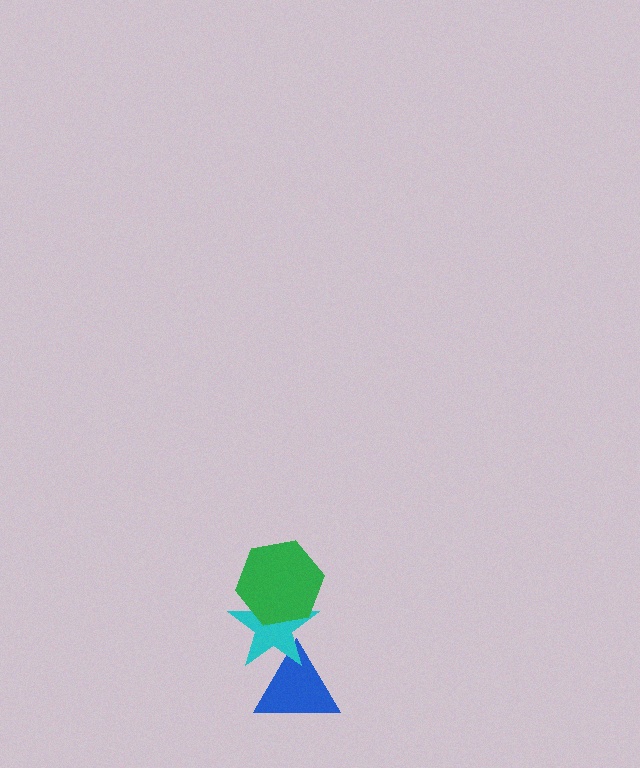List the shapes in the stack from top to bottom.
From top to bottom: the green hexagon, the cyan star, the blue triangle.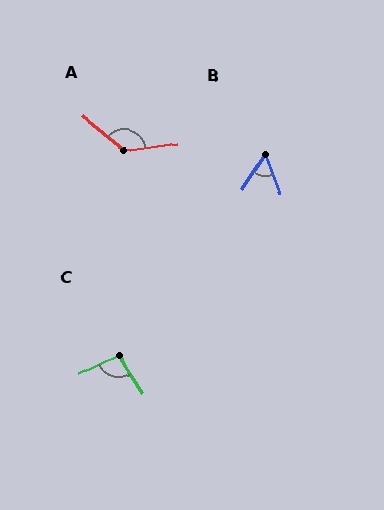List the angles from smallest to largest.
B (54°), C (98°), A (132°).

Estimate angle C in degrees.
Approximately 98 degrees.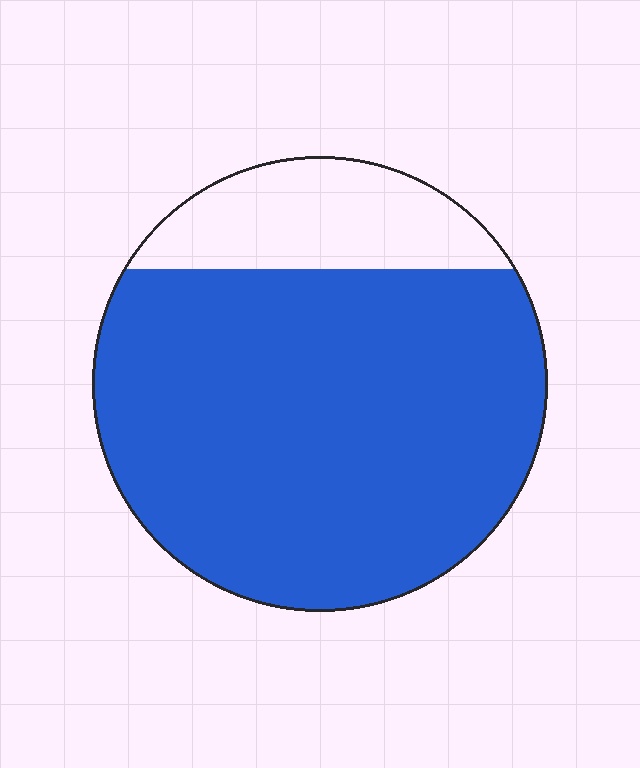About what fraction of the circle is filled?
About four fifths (4/5).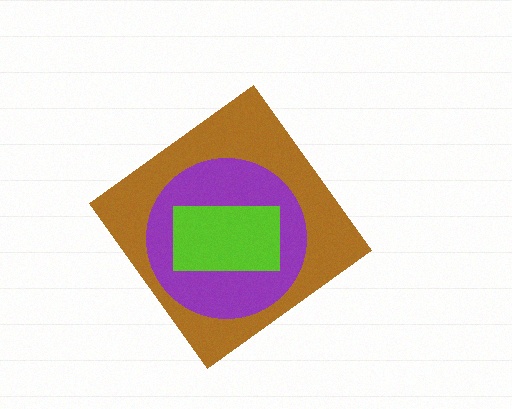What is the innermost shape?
The lime rectangle.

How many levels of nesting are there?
3.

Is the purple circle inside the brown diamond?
Yes.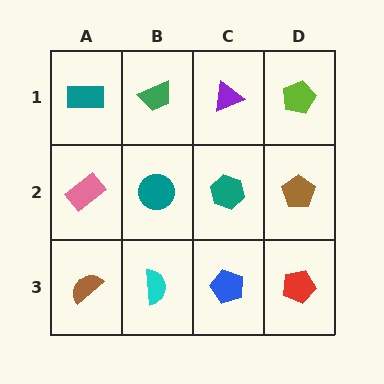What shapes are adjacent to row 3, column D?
A brown pentagon (row 2, column D), a blue pentagon (row 3, column C).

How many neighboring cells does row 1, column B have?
3.